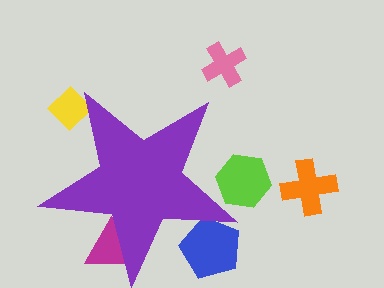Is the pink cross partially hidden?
No, the pink cross is fully visible.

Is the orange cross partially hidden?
No, the orange cross is fully visible.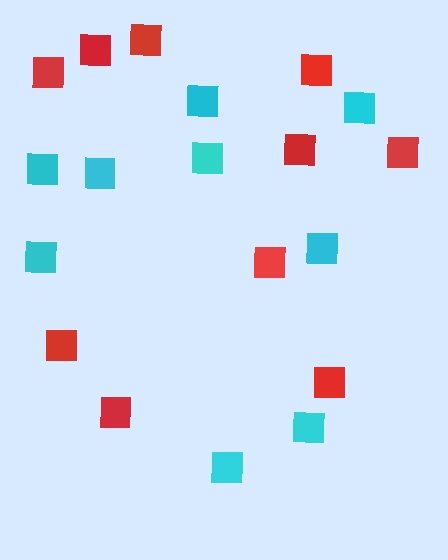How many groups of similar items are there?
There are 2 groups: one group of red squares (10) and one group of cyan squares (9).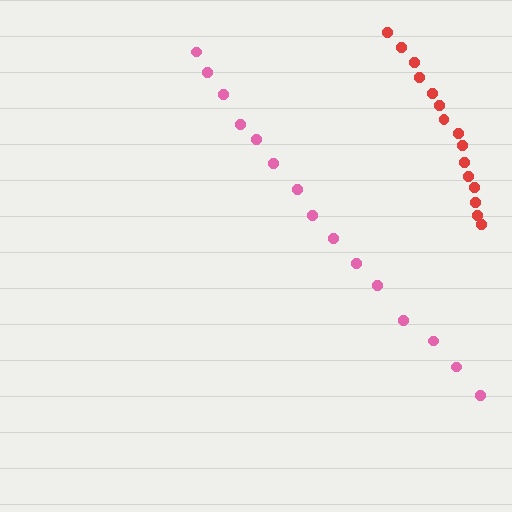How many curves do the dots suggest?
There are 2 distinct paths.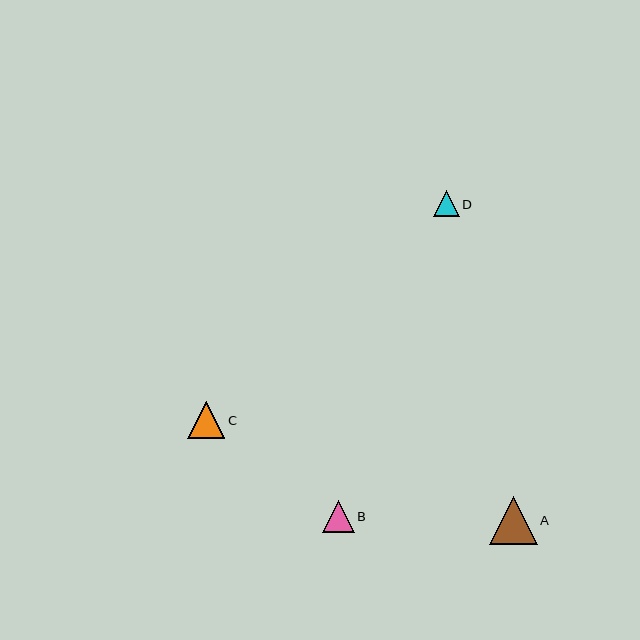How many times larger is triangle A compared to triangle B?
Triangle A is approximately 1.5 times the size of triangle B.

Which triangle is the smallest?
Triangle D is the smallest with a size of approximately 26 pixels.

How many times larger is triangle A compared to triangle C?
Triangle A is approximately 1.3 times the size of triangle C.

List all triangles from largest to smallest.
From largest to smallest: A, C, B, D.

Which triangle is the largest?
Triangle A is the largest with a size of approximately 48 pixels.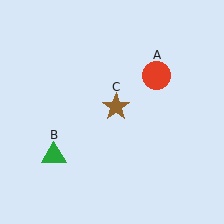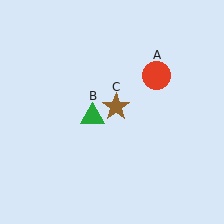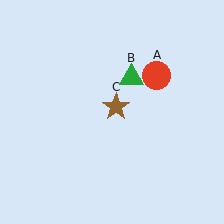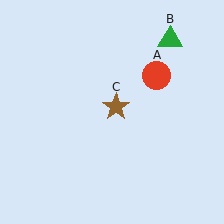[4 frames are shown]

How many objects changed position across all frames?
1 object changed position: green triangle (object B).